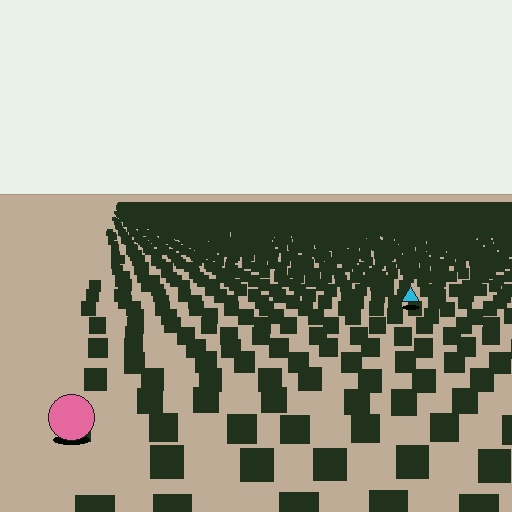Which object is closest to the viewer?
The pink circle is closest. The texture marks near it are larger and more spread out.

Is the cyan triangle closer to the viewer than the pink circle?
No. The pink circle is closer — you can tell from the texture gradient: the ground texture is coarser near it.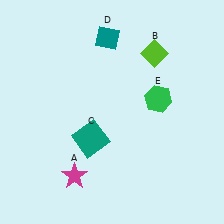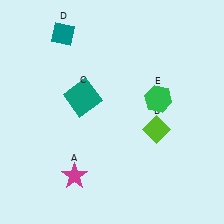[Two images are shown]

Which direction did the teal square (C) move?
The teal square (C) moved up.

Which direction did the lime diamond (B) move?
The lime diamond (B) moved down.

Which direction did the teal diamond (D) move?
The teal diamond (D) moved left.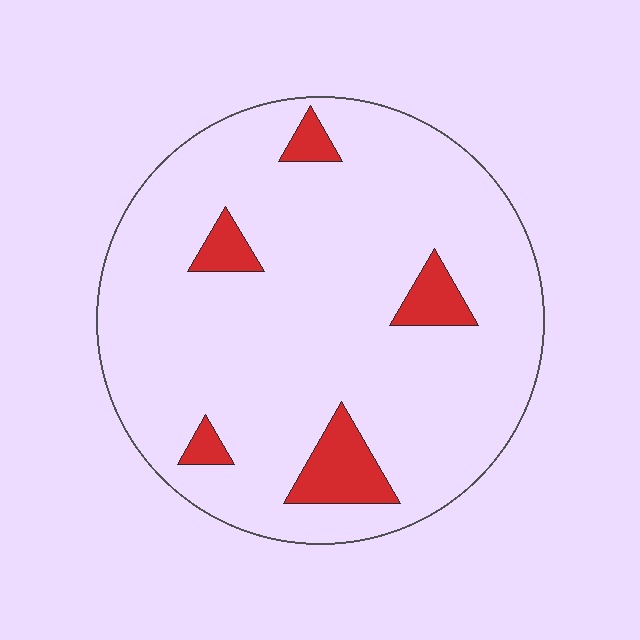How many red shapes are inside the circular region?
5.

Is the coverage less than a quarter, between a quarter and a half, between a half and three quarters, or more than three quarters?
Less than a quarter.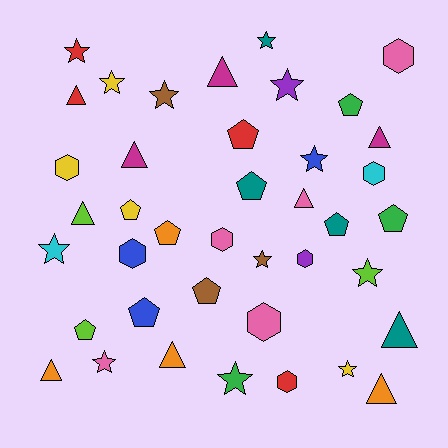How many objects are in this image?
There are 40 objects.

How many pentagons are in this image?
There are 10 pentagons.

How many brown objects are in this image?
There are 3 brown objects.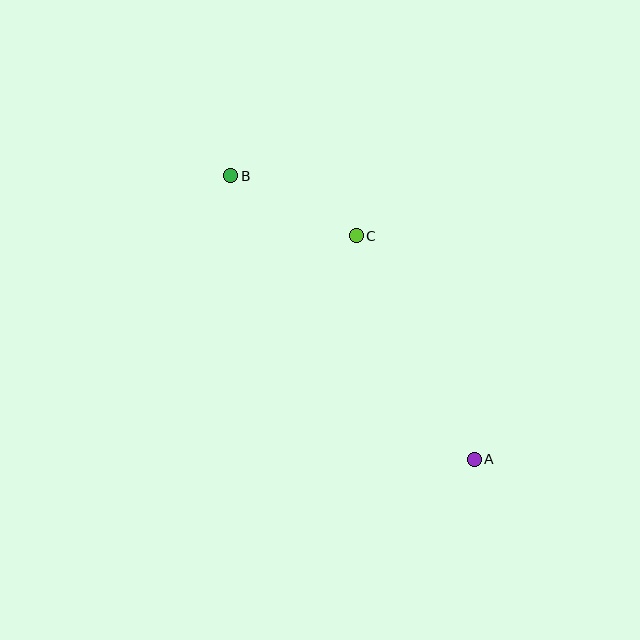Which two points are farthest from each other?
Points A and B are farthest from each other.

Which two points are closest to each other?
Points B and C are closest to each other.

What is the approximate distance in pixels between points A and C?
The distance between A and C is approximately 253 pixels.